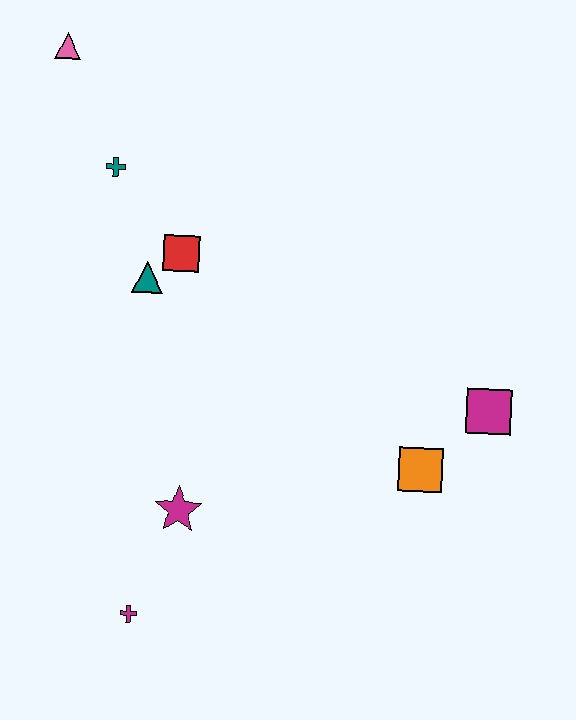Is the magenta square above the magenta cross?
Yes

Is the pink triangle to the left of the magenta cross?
Yes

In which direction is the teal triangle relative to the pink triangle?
The teal triangle is below the pink triangle.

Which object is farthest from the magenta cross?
The pink triangle is farthest from the magenta cross.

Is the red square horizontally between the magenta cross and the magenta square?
Yes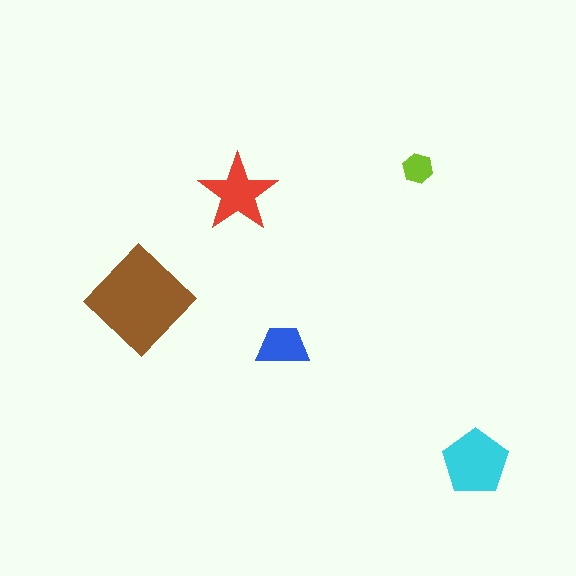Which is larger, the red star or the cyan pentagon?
The cyan pentagon.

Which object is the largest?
The brown diamond.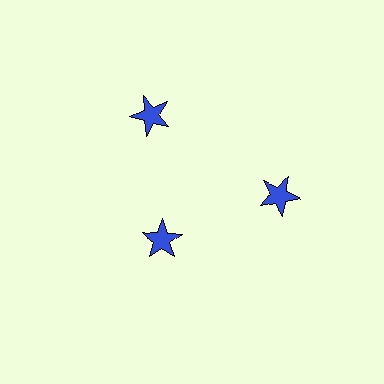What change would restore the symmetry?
The symmetry would be restored by moving it outward, back onto the ring so that all 3 stars sit at equal angles and equal distance from the center.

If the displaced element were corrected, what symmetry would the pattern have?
It would have 3-fold rotational symmetry — the pattern would map onto itself every 120 degrees.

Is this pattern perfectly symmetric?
No. The 3 blue stars are arranged in a ring, but one element near the 7 o'clock position is pulled inward toward the center, breaking the 3-fold rotational symmetry.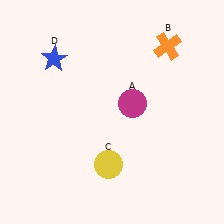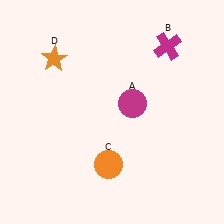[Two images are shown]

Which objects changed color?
B changed from orange to magenta. C changed from yellow to orange. D changed from blue to orange.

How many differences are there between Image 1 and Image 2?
There are 3 differences between the two images.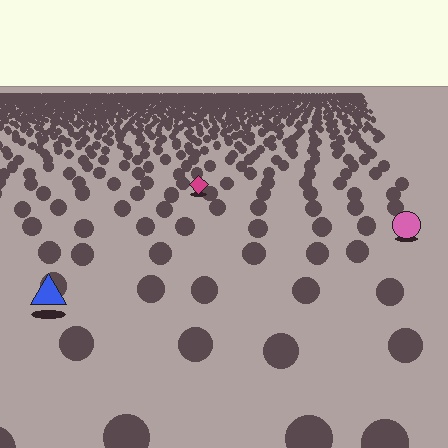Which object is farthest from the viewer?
The magenta diamond is farthest from the viewer. It appears smaller and the ground texture around it is denser.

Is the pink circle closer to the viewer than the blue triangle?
No. The blue triangle is closer — you can tell from the texture gradient: the ground texture is coarser near it.